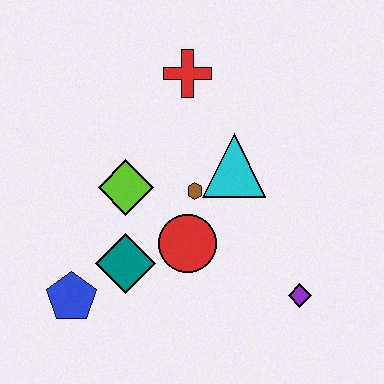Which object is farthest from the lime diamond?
The purple diamond is farthest from the lime diamond.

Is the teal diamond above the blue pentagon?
Yes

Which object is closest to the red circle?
The brown hexagon is closest to the red circle.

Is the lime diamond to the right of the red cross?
No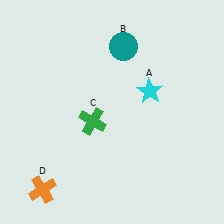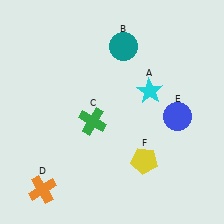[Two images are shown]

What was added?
A blue circle (E), a yellow pentagon (F) were added in Image 2.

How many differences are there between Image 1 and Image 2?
There are 2 differences between the two images.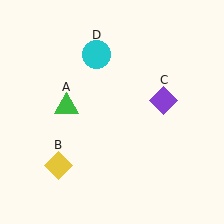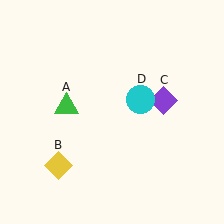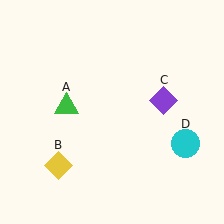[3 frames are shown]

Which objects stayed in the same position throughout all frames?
Green triangle (object A) and yellow diamond (object B) and purple diamond (object C) remained stationary.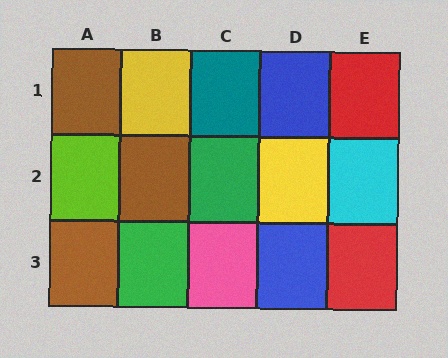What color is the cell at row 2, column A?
Lime.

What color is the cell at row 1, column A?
Brown.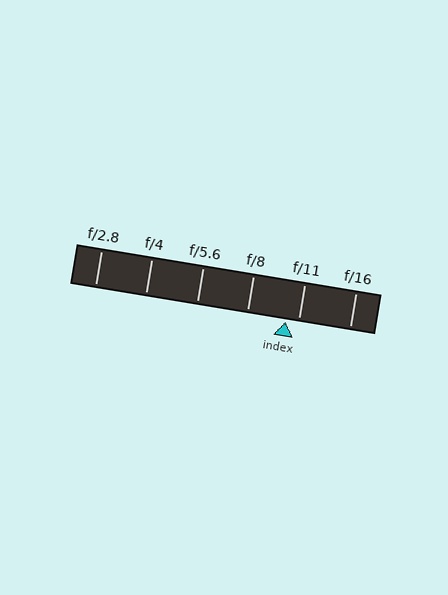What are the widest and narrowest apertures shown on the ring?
The widest aperture shown is f/2.8 and the narrowest is f/16.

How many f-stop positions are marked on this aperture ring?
There are 6 f-stop positions marked.